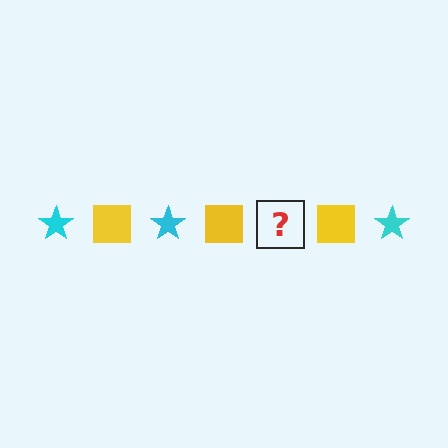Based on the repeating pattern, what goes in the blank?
The blank should be a cyan star.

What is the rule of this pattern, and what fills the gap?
The rule is that the pattern alternates between cyan star and yellow square. The gap should be filled with a cyan star.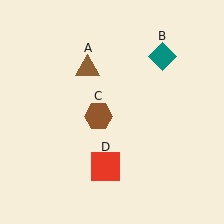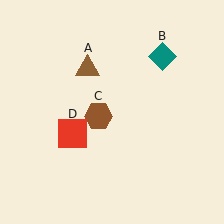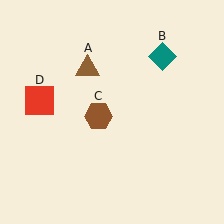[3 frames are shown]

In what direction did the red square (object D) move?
The red square (object D) moved up and to the left.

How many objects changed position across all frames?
1 object changed position: red square (object D).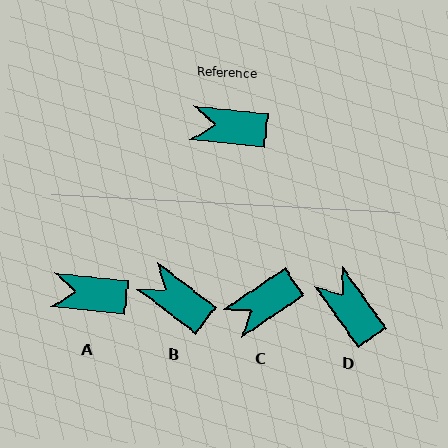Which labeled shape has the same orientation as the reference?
A.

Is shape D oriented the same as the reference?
No, it is off by about 48 degrees.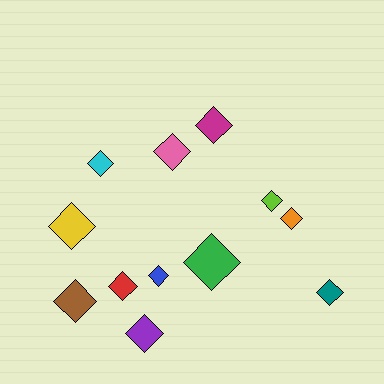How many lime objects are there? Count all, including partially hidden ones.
There is 1 lime object.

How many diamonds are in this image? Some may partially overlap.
There are 12 diamonds.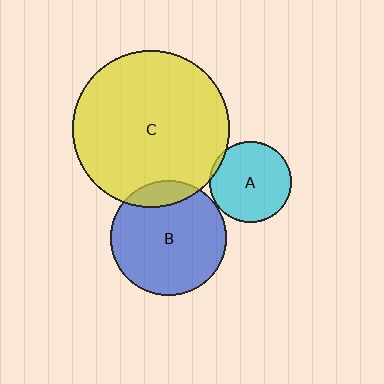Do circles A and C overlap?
Yes.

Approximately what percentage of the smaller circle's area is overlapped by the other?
Approximately 5%.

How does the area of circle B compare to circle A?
Approximately 2.0 times.